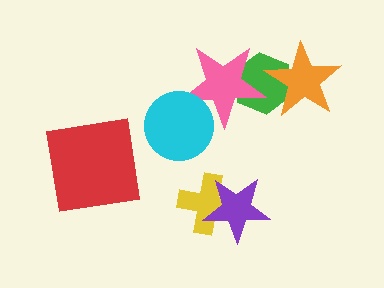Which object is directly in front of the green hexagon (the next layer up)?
The pink star is directly in front of the green hexagon.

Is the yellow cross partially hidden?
Yes, it is partially covered by another shape.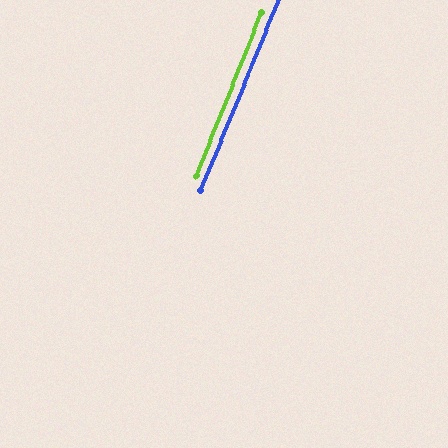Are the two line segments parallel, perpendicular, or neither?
Parallel — their directions differ by only 0.7°.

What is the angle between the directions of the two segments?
Approximately 1 degree.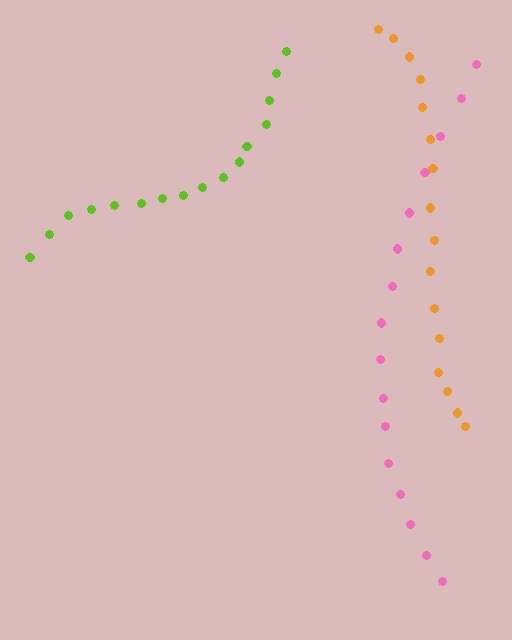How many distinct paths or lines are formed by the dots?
There are 3 distinct paths.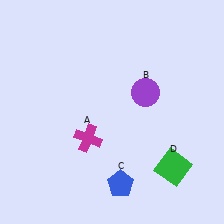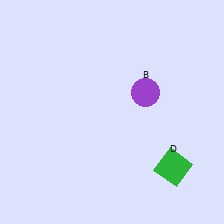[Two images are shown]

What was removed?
The blue pentagon (C), the magenta cross (A) were removed in Image 2.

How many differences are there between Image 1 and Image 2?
There are 2 differences between the two images.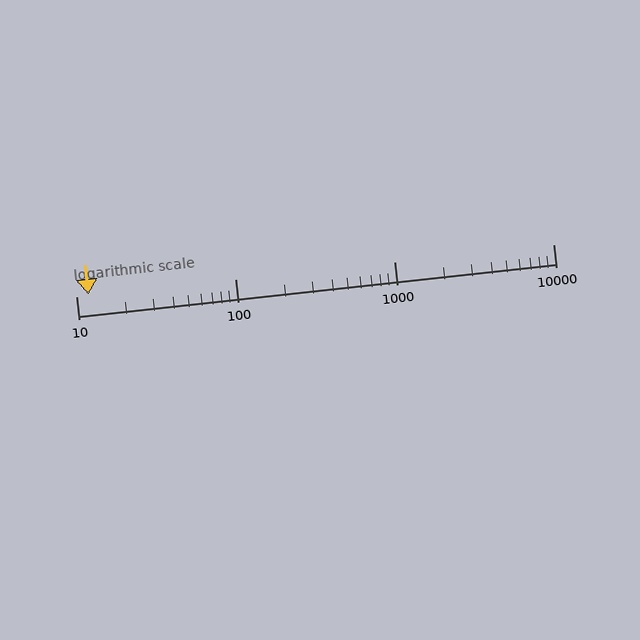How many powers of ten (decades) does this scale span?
The scale spans 3 decades, from 10 to 10000.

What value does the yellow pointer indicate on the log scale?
The pointer indicates approximately 12.